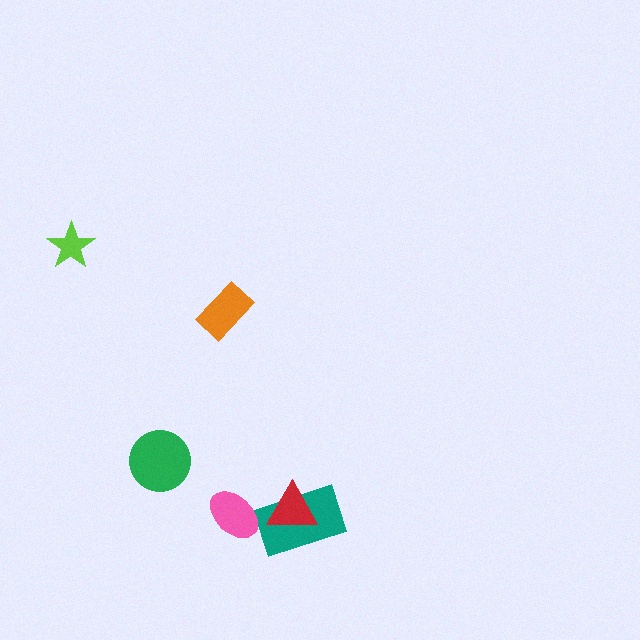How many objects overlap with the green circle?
0 objects overlap with the green circle.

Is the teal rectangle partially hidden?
Yes, it is partially covered by another shape.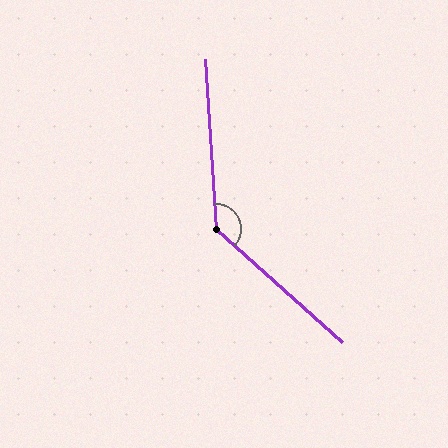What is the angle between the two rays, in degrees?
Approximately 135 degrees.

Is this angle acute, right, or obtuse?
It is obtuse.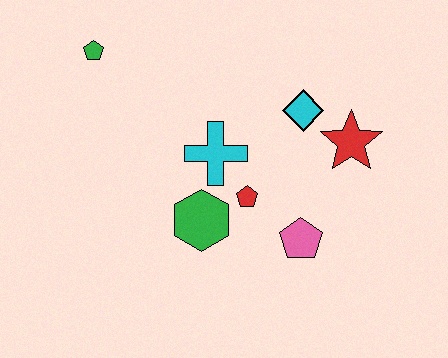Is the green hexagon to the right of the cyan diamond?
No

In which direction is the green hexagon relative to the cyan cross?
The green hexagon is below the cyan cross.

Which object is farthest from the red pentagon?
The green pentagon is farthest from the red pentagon.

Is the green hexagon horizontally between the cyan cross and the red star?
No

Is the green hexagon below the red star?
Yes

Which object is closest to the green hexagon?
The red pentagon is closest to the green hexagon.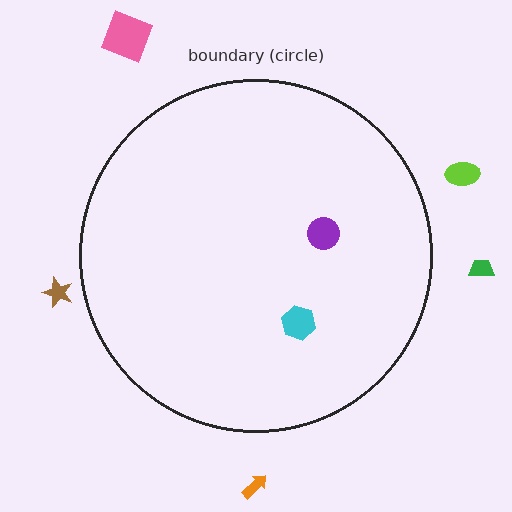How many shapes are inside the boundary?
2 inside, 5 outside.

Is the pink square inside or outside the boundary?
Outside.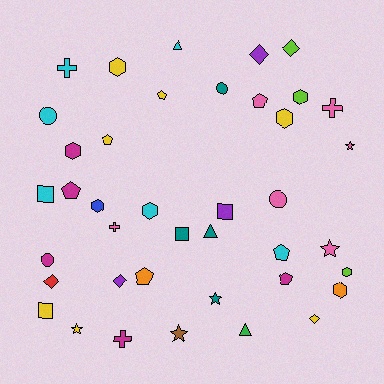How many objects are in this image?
There are 40 objects.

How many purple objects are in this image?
There are 3 purple objects.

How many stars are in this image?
There are 5 stars.